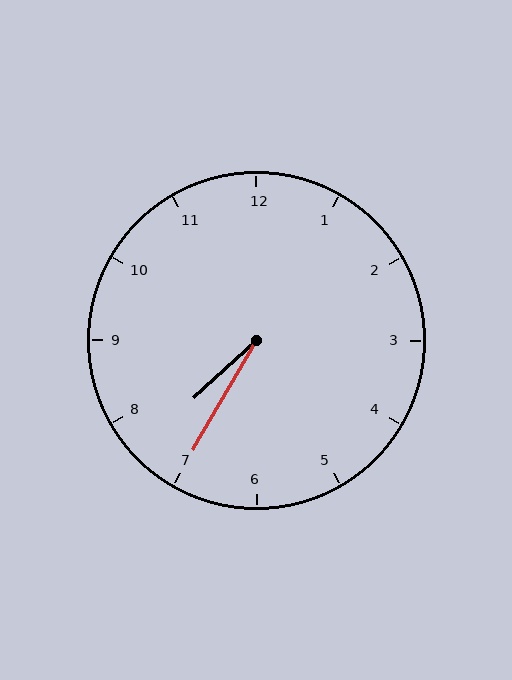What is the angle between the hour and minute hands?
Approximately 18 degrees.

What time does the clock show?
7:35.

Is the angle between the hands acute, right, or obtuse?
It is acute.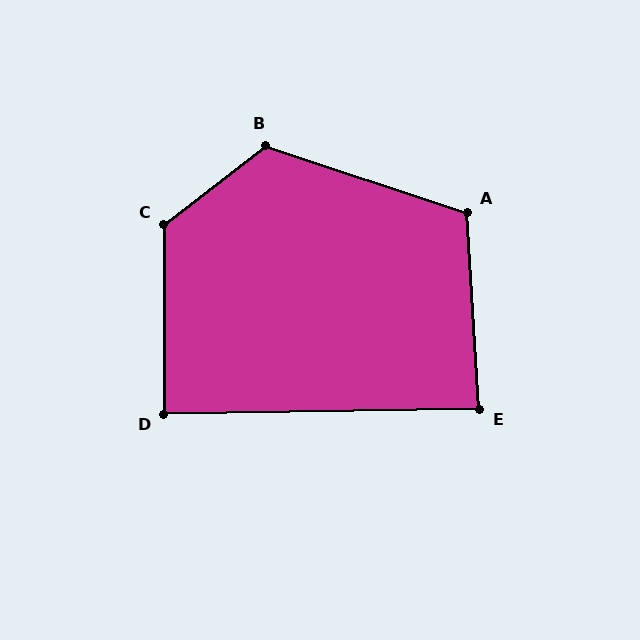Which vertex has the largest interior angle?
C, at approximately 128 degrees.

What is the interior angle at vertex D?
Approximately 89 degrees (approximately right).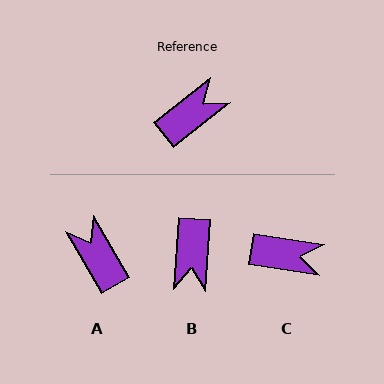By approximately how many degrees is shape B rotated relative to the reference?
Approximately 132 degrees clockwise.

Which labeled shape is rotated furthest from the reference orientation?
B, about 132 degrees away.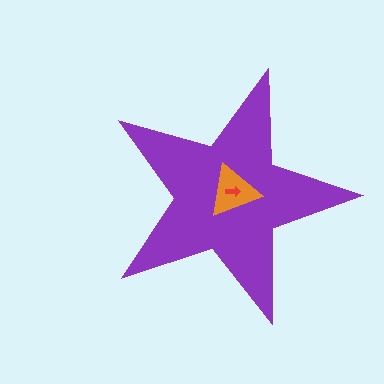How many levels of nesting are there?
3.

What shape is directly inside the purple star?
The orange triangle.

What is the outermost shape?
The purple star.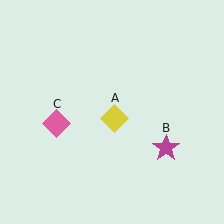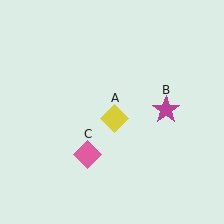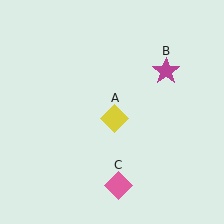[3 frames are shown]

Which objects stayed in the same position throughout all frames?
Yellow diamond (object A) remained stationary.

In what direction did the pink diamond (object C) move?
The pink diamond (object C) moved down and to the right.